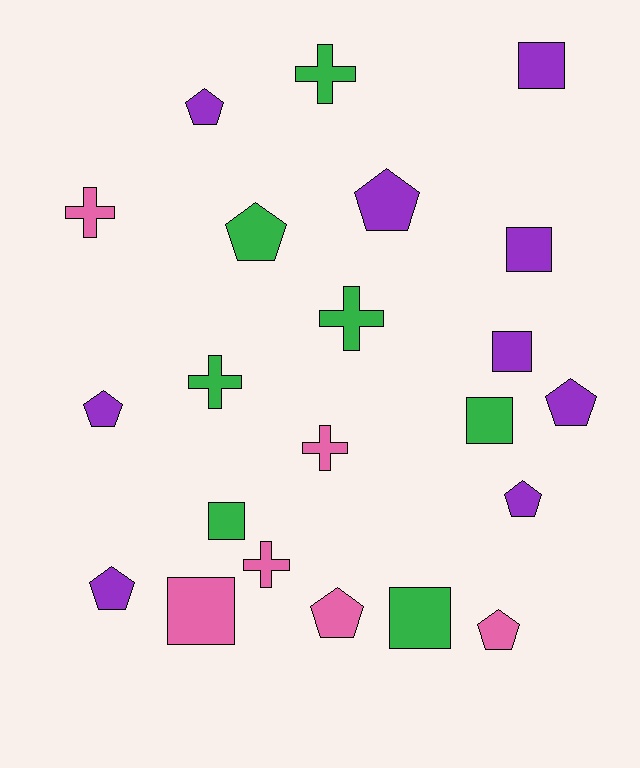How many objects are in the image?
There are 22 objects.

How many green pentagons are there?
There is 1 green pentagon.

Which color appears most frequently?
Purple, with 9 objects.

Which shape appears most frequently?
Pentagon, with 9 objects.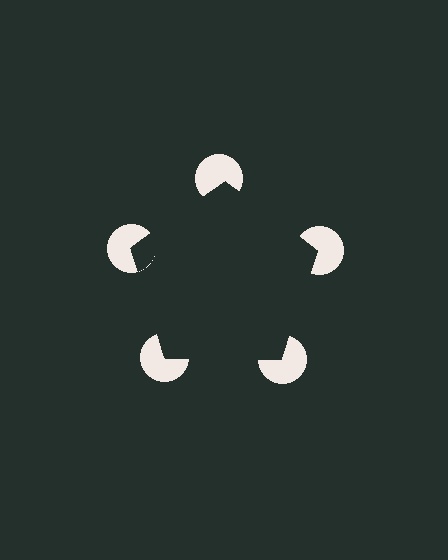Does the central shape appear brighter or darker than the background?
It typically appears slightly darker than the background, even though no actual brightness change is drawn.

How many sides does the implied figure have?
5 sides.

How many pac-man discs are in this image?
There are 5 — one at each vertex of the illusory pentagon.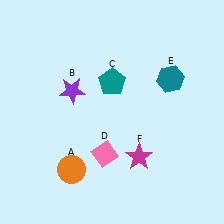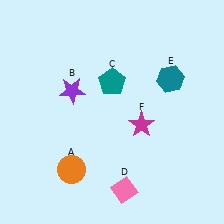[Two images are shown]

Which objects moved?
The objects that moved are: the pink diamond (D), the magenta star (F).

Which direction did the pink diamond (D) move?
The pink diamond (D) moved down.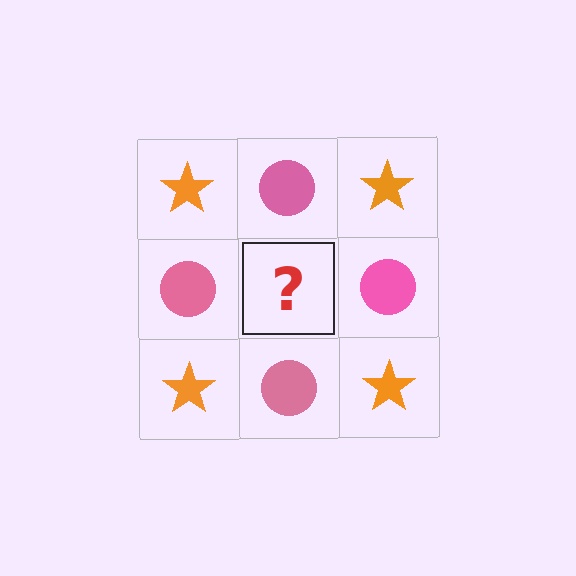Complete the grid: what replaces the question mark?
The question mark should be replaced with an orange star.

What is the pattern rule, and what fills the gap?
The rule is that it alternates orange star and pink circle in a checkerboard pattern. The gap should be filled with an orange star.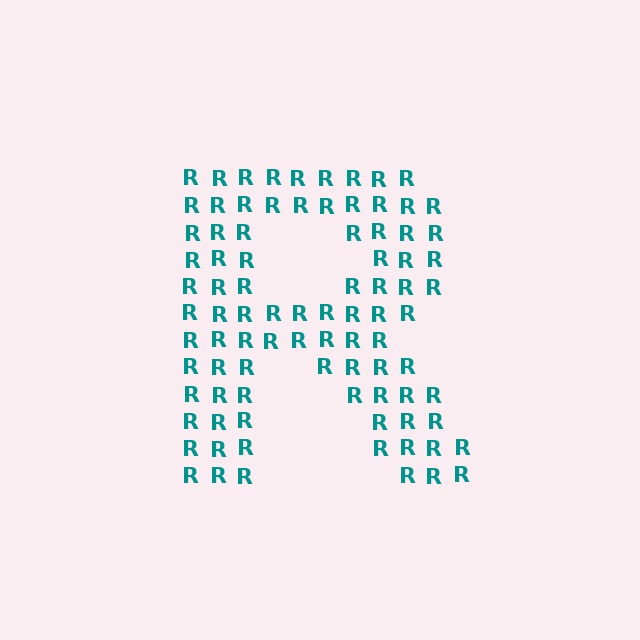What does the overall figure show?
The overall figure shows the letter R.